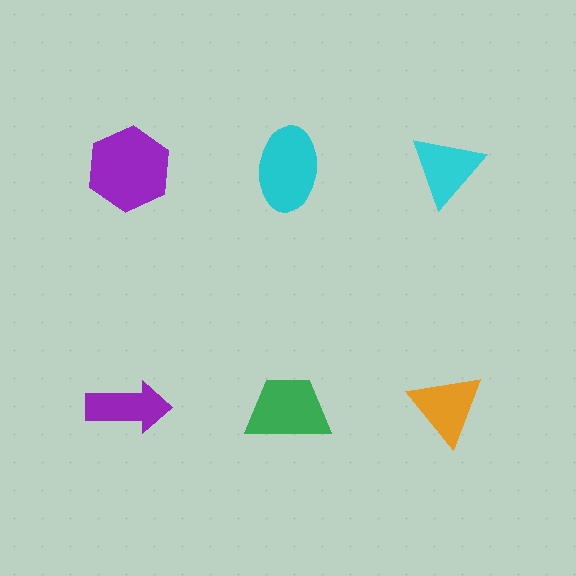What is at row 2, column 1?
A purple arrow.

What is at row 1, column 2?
A cyan ellipse.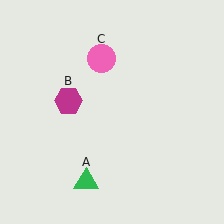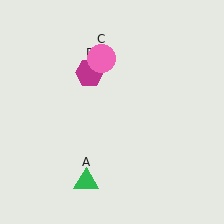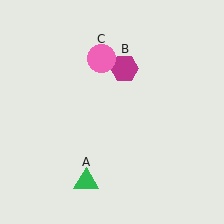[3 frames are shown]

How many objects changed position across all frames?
1 object changed position: magenta hexagon (object B).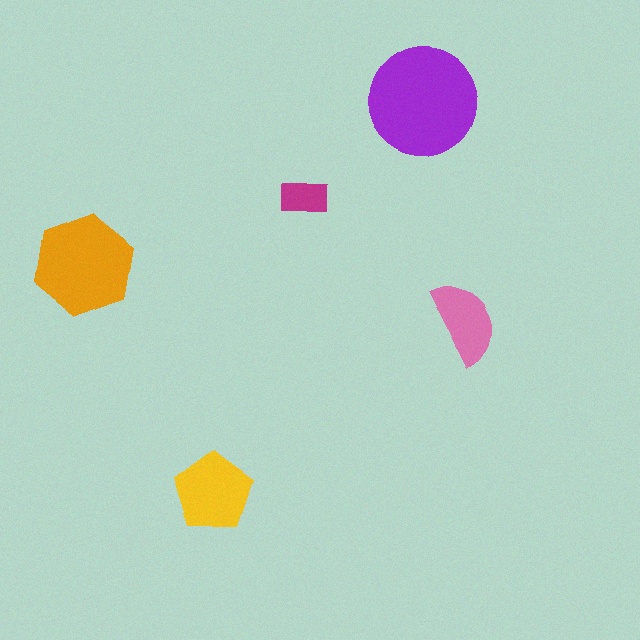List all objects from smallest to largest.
The magenta rectangle, the pink semicircle, the yellow pentagon, the orange hexagon, the purple circle.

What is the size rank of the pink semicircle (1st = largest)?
4th.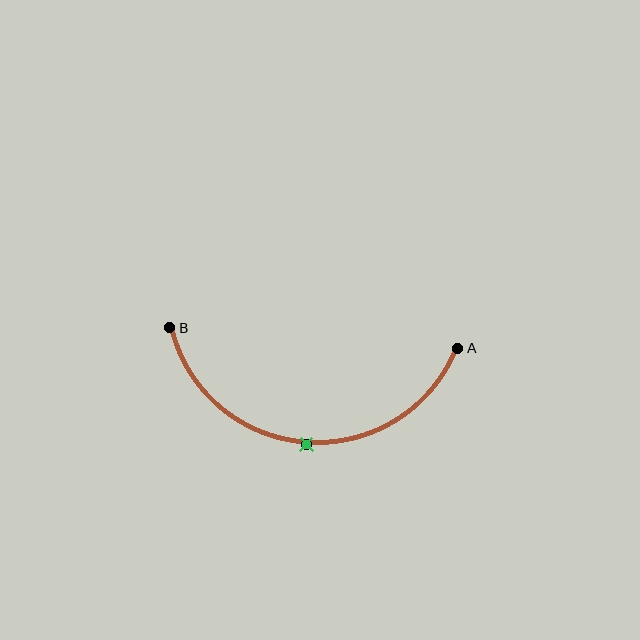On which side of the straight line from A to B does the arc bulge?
The arc bulges below the straight line connecting A and B.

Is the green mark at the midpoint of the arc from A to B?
Yes. The green mark lies on the arc at equal arc-length from both A and B — it is the arc midpoint.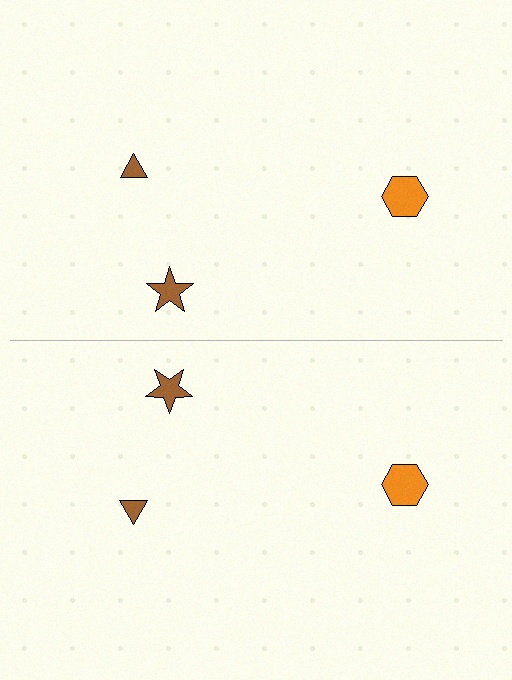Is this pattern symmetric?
Yes, this pattern has bilateral (reflection) symmetry.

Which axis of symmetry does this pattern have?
The pattern has a horizontal axis of symmetry running through the center of the image.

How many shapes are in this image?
There are 6 shapes in this image.